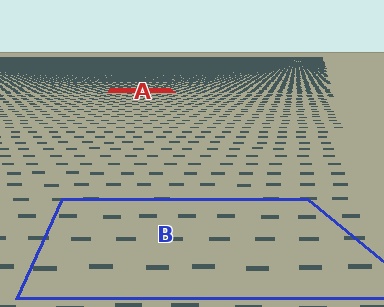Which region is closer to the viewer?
Region B is closer. The texture elements there are larger and more spread out.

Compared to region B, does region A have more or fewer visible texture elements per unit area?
Region A has more texture elements per unit area — they are packed more densely because it is farther away.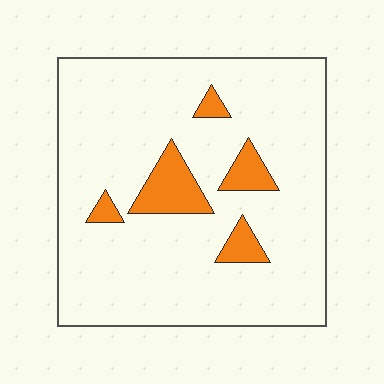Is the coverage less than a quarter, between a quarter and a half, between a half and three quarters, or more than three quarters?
Less than a quarter.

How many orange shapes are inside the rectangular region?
5.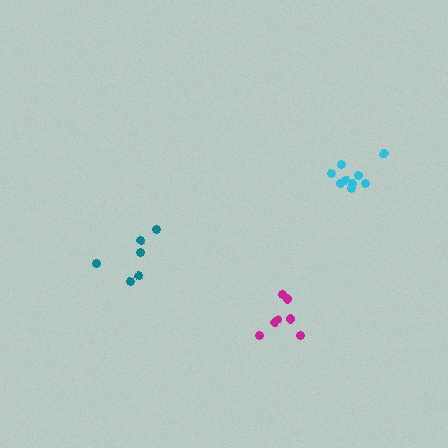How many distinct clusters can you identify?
There are 3 distinct clusters.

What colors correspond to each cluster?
The clusters are colored: cyan, teal, magenta.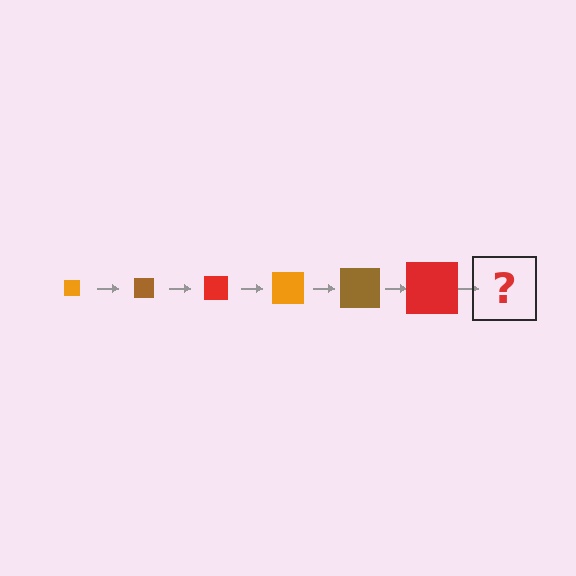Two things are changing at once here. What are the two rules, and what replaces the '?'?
The two rules are that the square grows larger each step and the color cycles through orange, brown, and red. The '?' should be an orange square, larger than the previous one.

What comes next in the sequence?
The next element should be an orange square, larger than the previous one.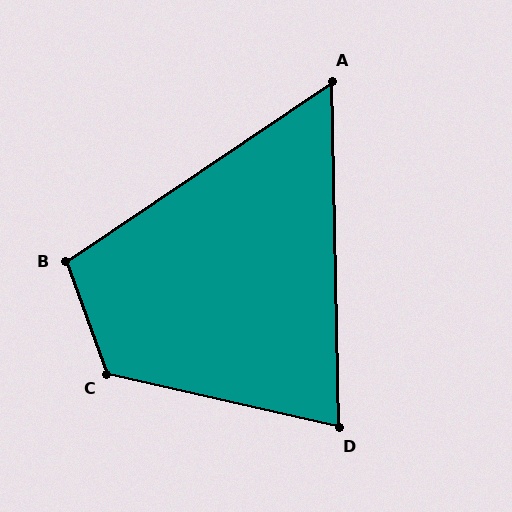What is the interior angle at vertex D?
Approximately 76 degrees (acute).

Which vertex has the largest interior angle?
C, at approximately 123 degrees.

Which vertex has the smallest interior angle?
A, at approximately 57 degrees.